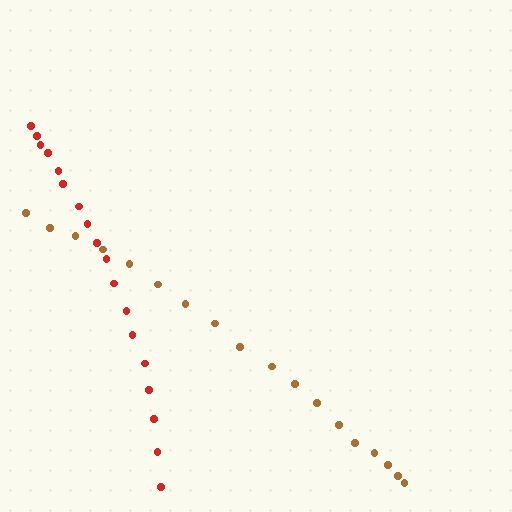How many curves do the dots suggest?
There are 2 distinct paths.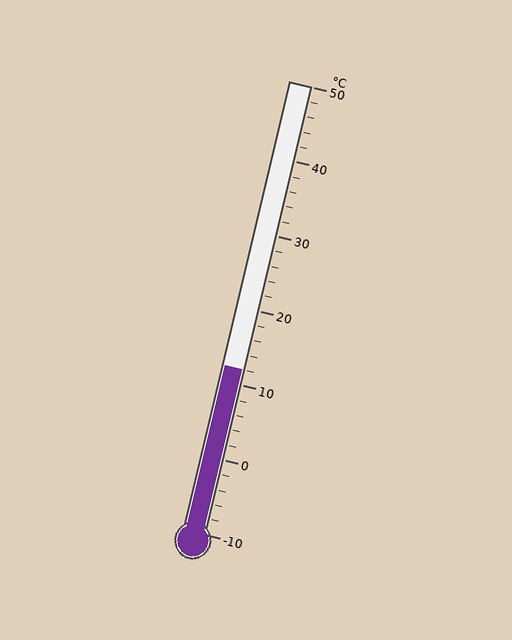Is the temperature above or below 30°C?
The temperature is below 30°C.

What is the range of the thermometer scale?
The thermometer scale ranges from -10°C to 50°C.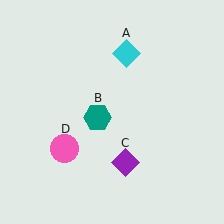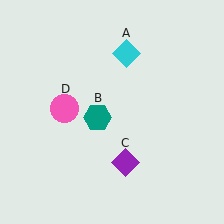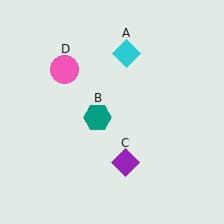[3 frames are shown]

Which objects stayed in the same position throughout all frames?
Cyan diamond (object A) and teal hexagon (object B) and purple diamond (object C) remained stationary.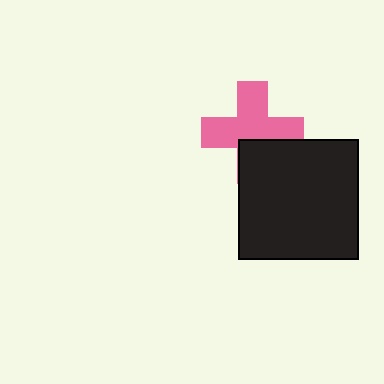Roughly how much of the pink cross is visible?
Most of it is visible (roughly 69%).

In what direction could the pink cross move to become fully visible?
The pink cross could move up. That would shift it out from behind the black square entirely.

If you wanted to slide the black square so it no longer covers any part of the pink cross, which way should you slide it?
Slide it down — that is the most direct way to separate the two shapes.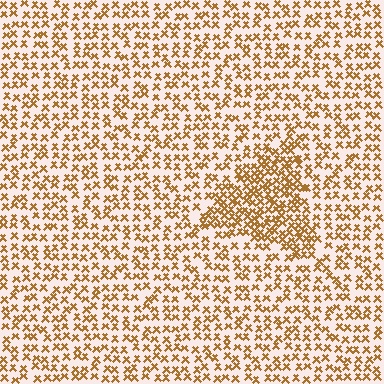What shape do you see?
I see a triangle.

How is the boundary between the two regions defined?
The boundary is defined by a change in element density (approximately 1.9x ratio). All elements are the same color, size, and shape.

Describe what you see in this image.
The image contains small brown elements arranged at two different densities. A triangle-shaped region is visible where the elements are more densely packed than the surrounding area.